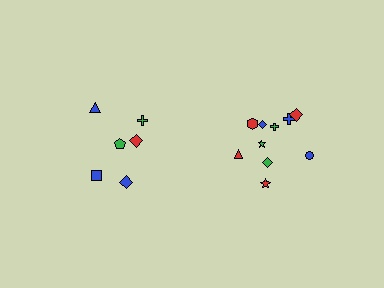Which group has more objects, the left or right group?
The right group.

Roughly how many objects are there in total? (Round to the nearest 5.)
Roughly 15 objects in total.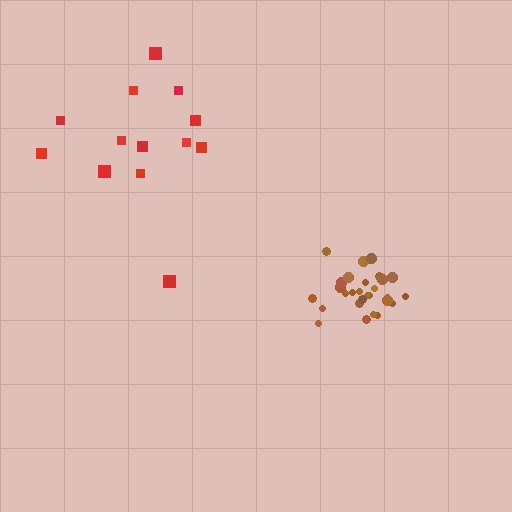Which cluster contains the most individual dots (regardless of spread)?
Brown (29).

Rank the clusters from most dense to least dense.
brown, red.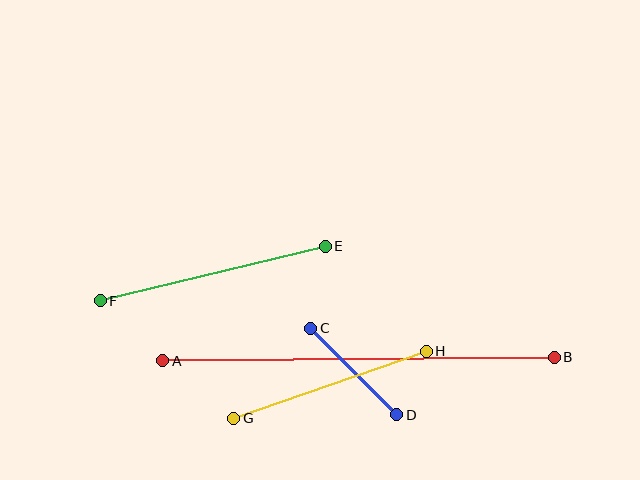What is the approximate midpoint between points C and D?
The midpoint is at approximately (354, 372) pixels.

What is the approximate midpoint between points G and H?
The midpoint is at approximately (330, 385) pixels.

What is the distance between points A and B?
The distance is approximately 391 pixels.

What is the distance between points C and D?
The distance is approximately 122 pixels.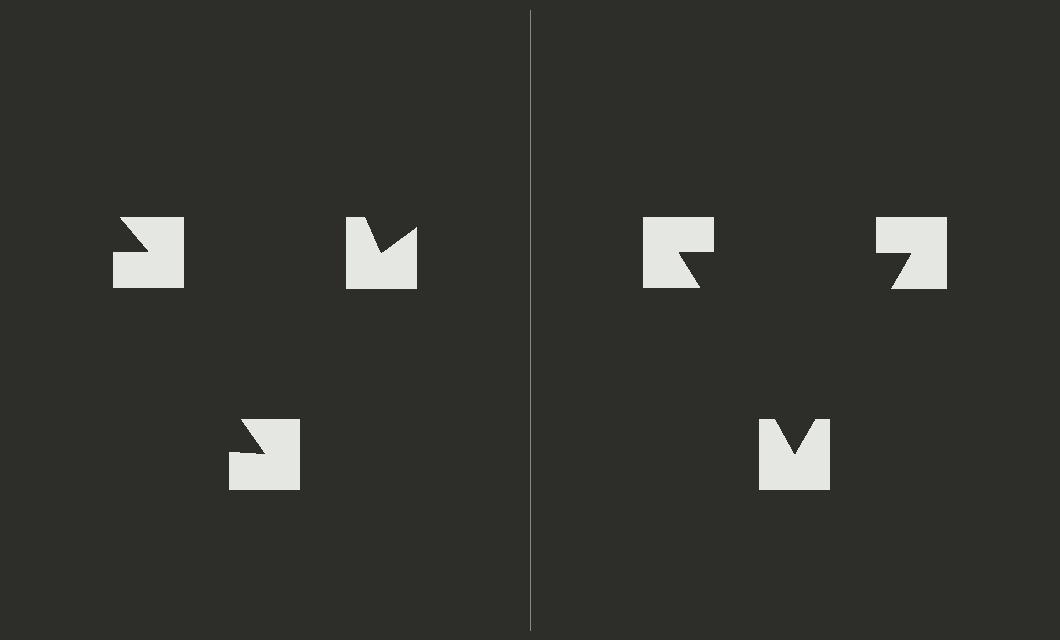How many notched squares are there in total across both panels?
6 — 3 on each side.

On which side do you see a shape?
An illusory triangle appears on the right side. On the left side the wedge cuts are rotated, so no coherent shape forms.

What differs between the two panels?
The notched squares are positioned identically on both sides; only the wedge orientations differ. On the right they align to a triangle; on the left they are misaligned.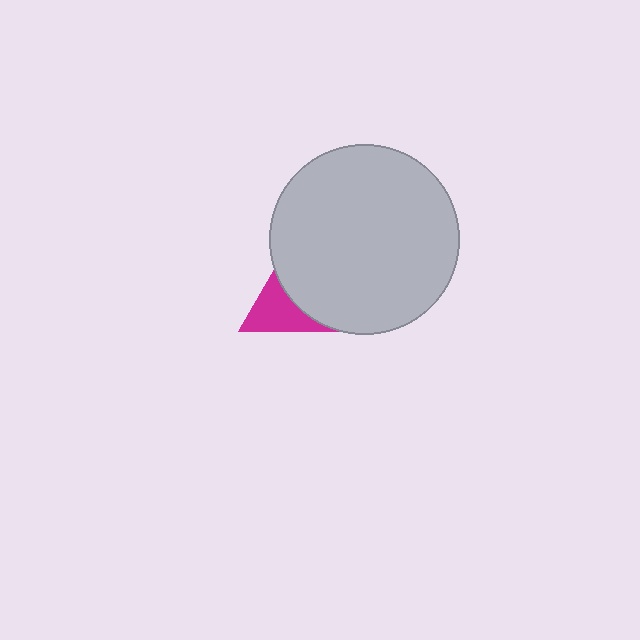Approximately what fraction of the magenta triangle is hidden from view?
Roughly 54% of the magenta triangle is hidden behind the light gray circle.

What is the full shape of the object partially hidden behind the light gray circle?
The partially hidden object is a magenta triangle.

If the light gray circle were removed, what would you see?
You would see the complete magenta triangle.